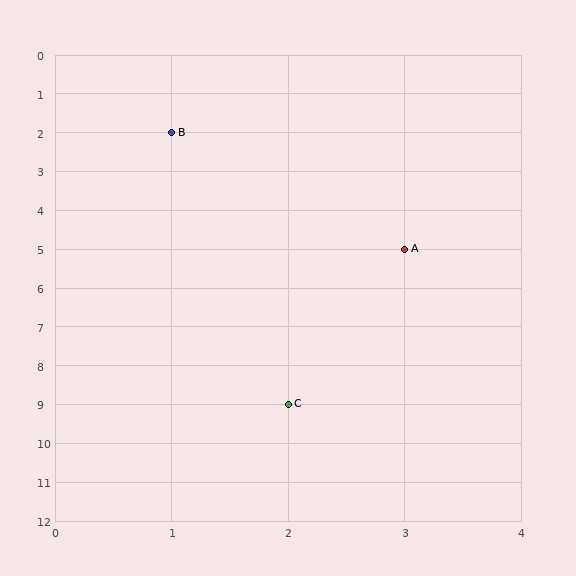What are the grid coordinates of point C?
Point C is at grid coordinates (2, 9).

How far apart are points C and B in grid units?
Points C and B are 1 column and 7 rows apart (about 7.1 grid units diagonally).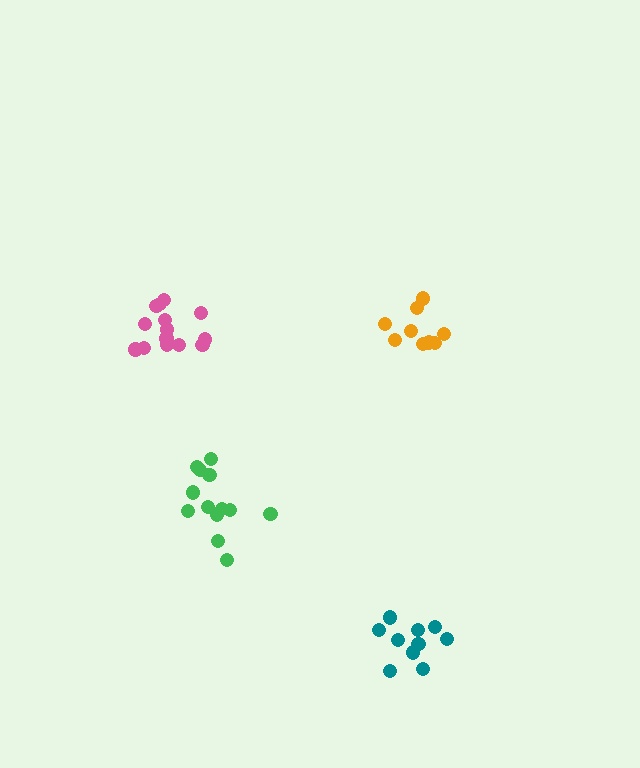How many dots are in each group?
Group 1: 15 dots, Group 2: 9 dots, Group 3: 10 dots, Group 4: 13 dots (47 total).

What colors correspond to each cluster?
The clusters are colored: pink, orange, teal, green.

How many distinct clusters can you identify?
There are 4 distinct clusters.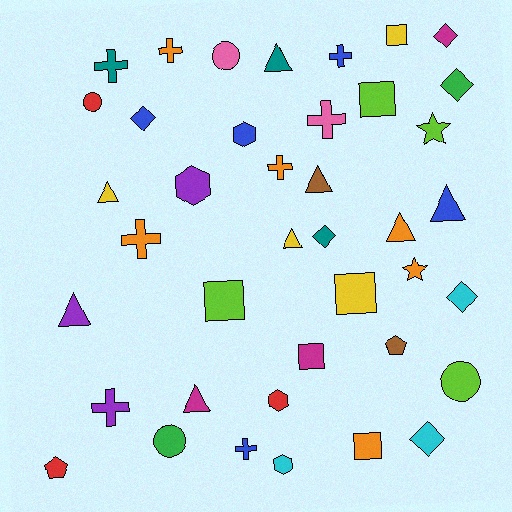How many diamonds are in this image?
There are 6 diamonds.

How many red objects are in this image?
There are 3 red objects.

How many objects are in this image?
There are 40 objects.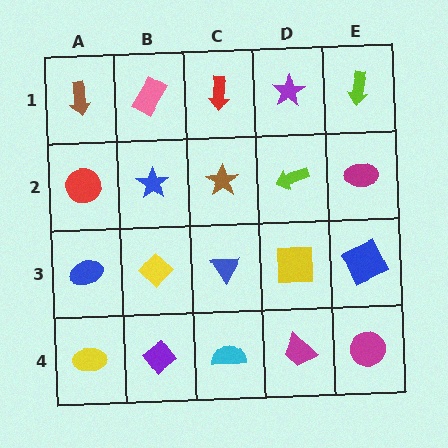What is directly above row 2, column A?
A brown arrow.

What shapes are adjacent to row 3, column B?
A blue star (row 2, column B), a purple diamond (row 4, column B), a blue ellipse (row 3, column A), a blue triangle (row 3, column C).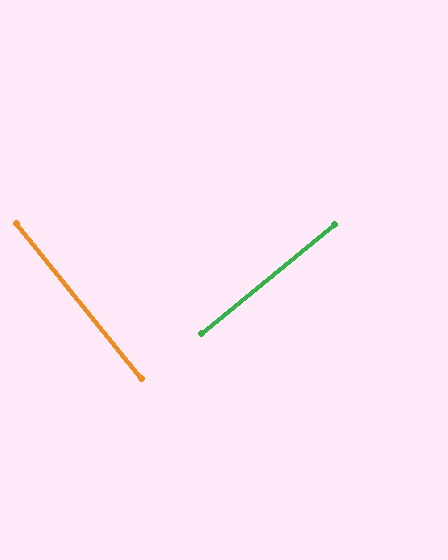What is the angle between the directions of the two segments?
Approximately 89 degrees.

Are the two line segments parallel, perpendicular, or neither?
Perpendicular — they meet at approximately 89°.